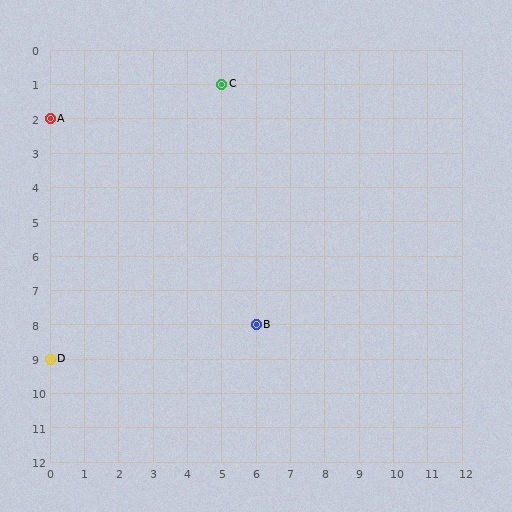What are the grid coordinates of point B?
Point B is at grid coordinates (6, 8).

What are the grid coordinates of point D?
Point D is at grid coordinates (0, 9).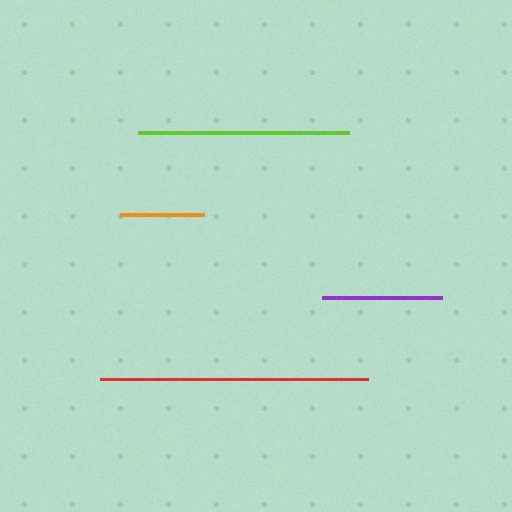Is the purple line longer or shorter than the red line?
The red line is longer than the purple line.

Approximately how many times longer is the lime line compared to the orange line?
The lime line is approximately 2.5 times the length of the orange line.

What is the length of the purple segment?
The purple segment is approximately 119 pixels long.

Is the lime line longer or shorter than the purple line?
The lime line is longer than the purple line.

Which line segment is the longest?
The red line is the longest at approximately 269 pixels.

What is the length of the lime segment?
The lime segment is approximately 211 pixels long.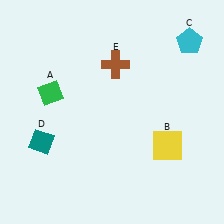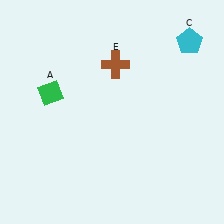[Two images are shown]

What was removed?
The teal diamond (D), the yellow square (B) were removed in Image 2.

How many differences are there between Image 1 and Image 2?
There are 2 differences between the two images.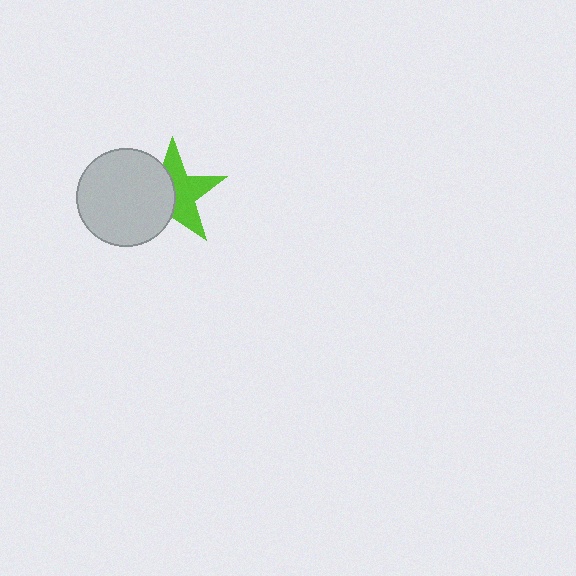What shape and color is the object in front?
The object in front is a light gray circle.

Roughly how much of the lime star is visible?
About half of it is visible (roughly 53%).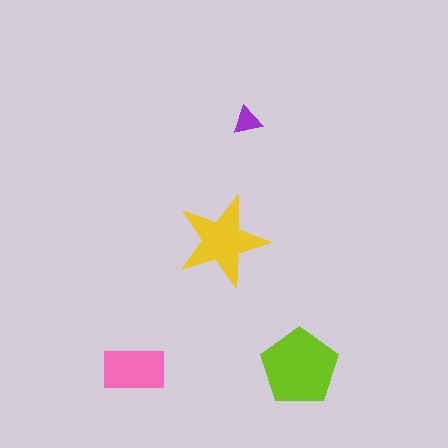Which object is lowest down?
The pink rectangle is bottommost.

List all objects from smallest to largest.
The purple triangle, the pink rectangle, the yellow star, the lime pentagon.